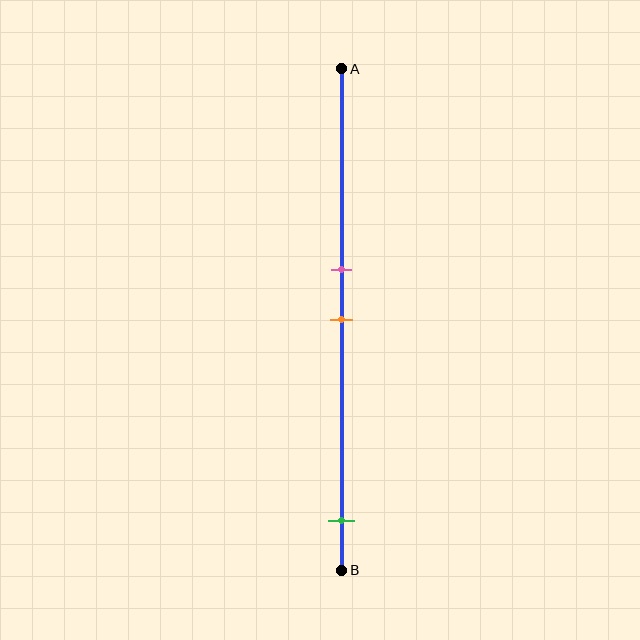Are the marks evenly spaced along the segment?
No, the marks are not evenly spaced.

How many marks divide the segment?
There are 3 marks dividing the segment.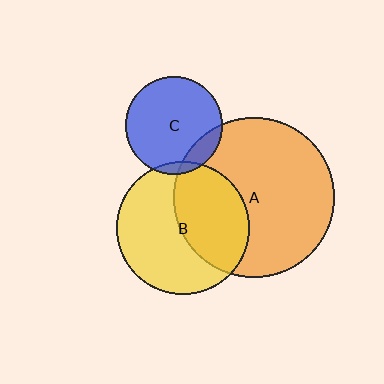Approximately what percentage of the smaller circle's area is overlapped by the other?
Approximately 15%.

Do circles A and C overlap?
Yes.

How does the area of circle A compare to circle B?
Approximately 1.5 times.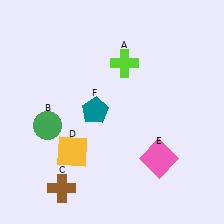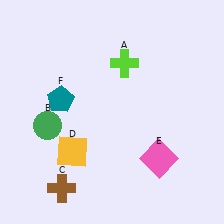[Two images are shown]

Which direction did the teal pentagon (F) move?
The teal pentagon (F) moved left.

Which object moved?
The teal pentagon (F) moved left.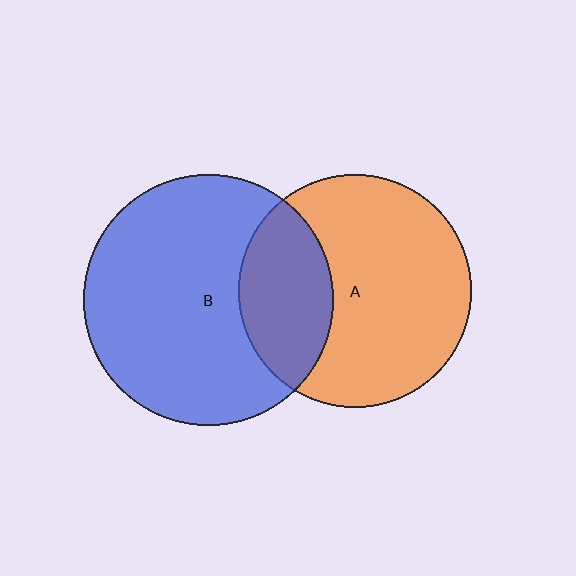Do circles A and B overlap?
Yes.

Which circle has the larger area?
Circle B (blue).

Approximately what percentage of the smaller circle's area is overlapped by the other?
Approximately 30%.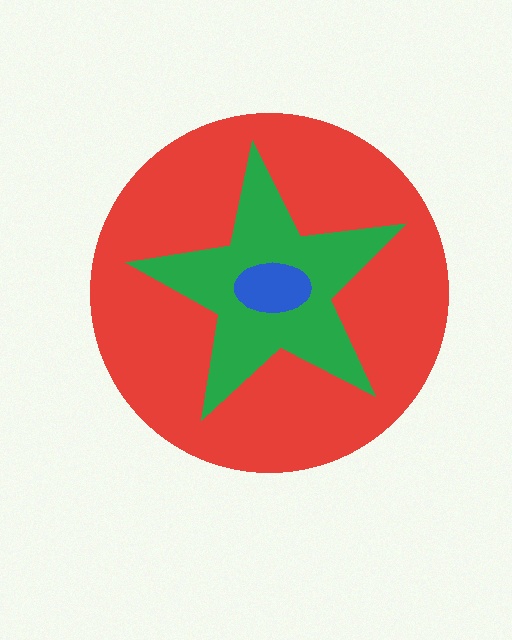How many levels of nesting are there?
3.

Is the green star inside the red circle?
Yes.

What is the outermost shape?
The red circle.